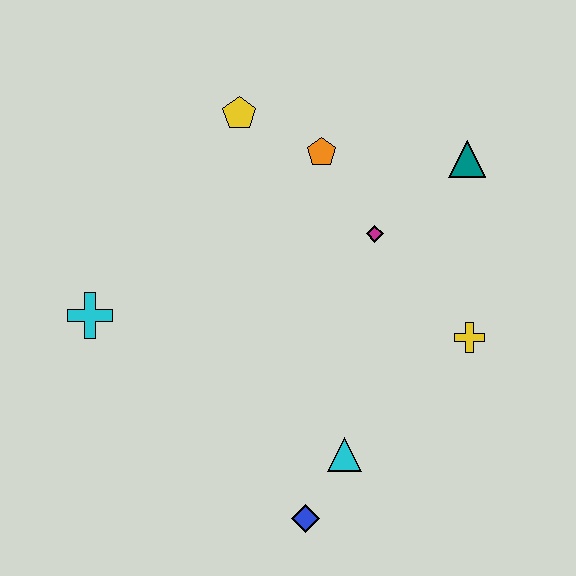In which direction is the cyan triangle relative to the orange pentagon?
The cyan triangle is below the orange pentagon.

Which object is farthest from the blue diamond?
The yellow pentagon is farthest from the blue diamond.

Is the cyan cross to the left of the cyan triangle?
Yes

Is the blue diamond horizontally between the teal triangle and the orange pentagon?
No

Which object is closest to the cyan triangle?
The blue diamond is closest to the cyan triangle.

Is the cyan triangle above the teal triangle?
No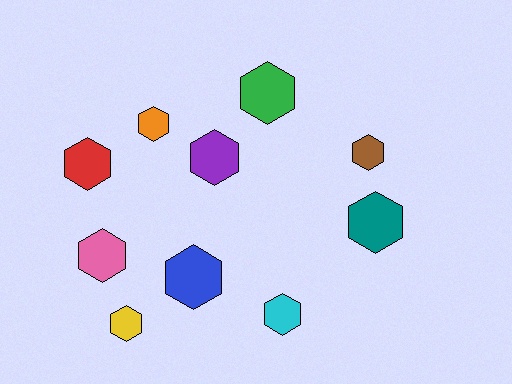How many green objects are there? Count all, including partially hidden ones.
There is 1 green object.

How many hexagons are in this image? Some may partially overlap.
There are 10 hexagons.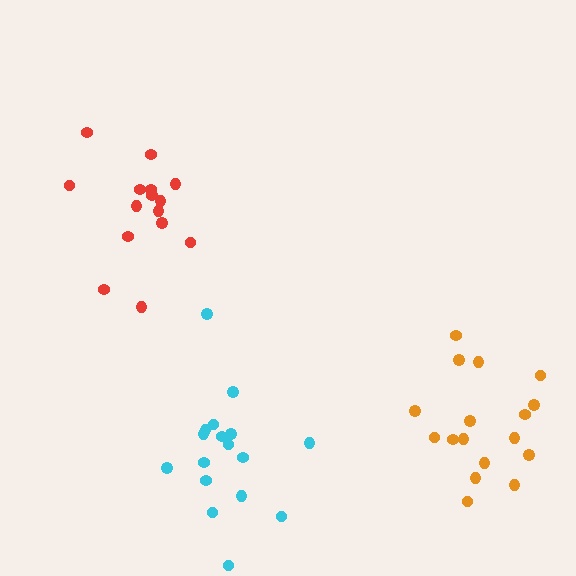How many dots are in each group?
Group 1: 17 dots, Group 2: 15 dots, Group 3: 17 dots (49 total).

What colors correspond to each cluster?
The clusters are colored: orange, red, cyan.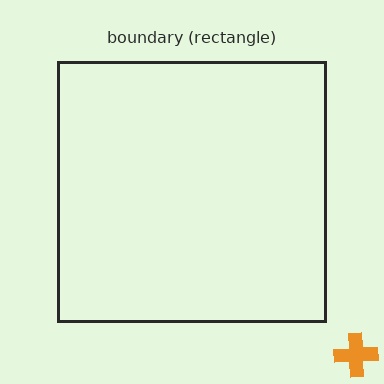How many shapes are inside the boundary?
0 inside, 1 outside.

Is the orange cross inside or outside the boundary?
Outside.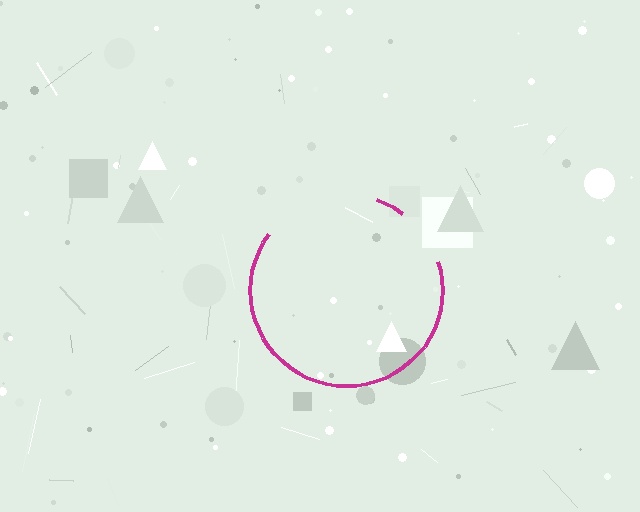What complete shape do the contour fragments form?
The contour fragments form a circle.